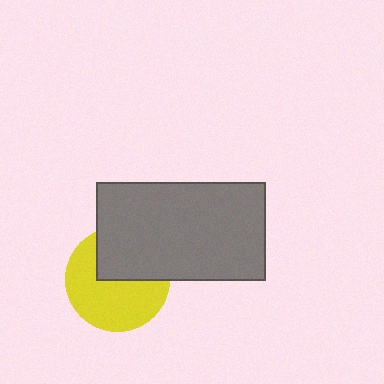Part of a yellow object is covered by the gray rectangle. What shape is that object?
It is a circle.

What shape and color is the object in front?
The object in front is a gray rectangle.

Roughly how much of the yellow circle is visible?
About half of it is visible (roughly 60%).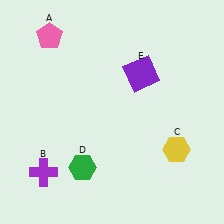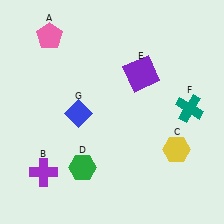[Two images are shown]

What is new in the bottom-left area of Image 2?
A blue diamond (G) was added in the bottom-left area of Image 2.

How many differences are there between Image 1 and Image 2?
There are 2 differences between the two images.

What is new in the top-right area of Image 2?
A teal cross (F) was added in the top-right area of Image 2.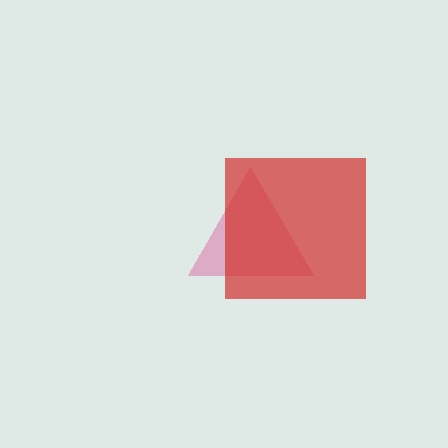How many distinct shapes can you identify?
There are 2 distinct shapes: a pink triangle, a red square.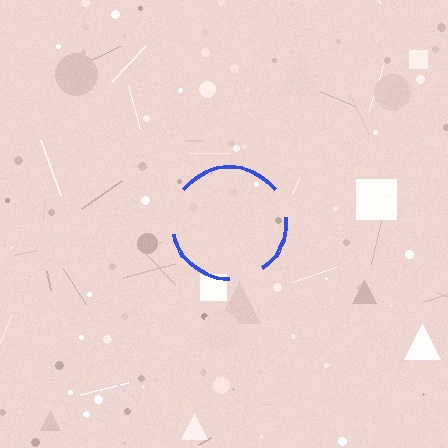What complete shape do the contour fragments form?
The contour fragments form a circle.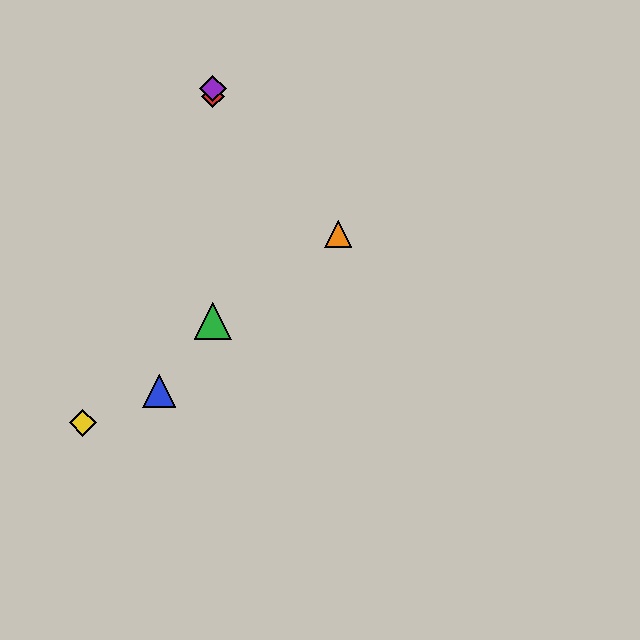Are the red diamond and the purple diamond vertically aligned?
Yes, both are at x≈213.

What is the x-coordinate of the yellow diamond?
The yellow diamond is at x≈83.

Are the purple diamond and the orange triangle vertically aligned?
No, the purple diamond is at x≈213 and the orange triangle is at x≈338.